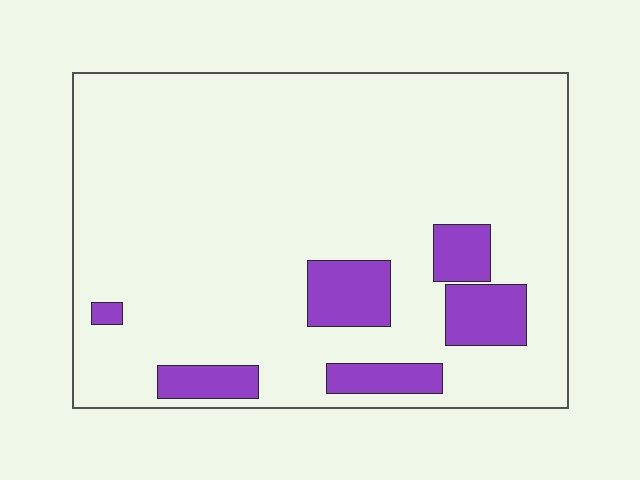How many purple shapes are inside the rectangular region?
6.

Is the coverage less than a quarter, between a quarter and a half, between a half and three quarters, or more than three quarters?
Less than a quarter.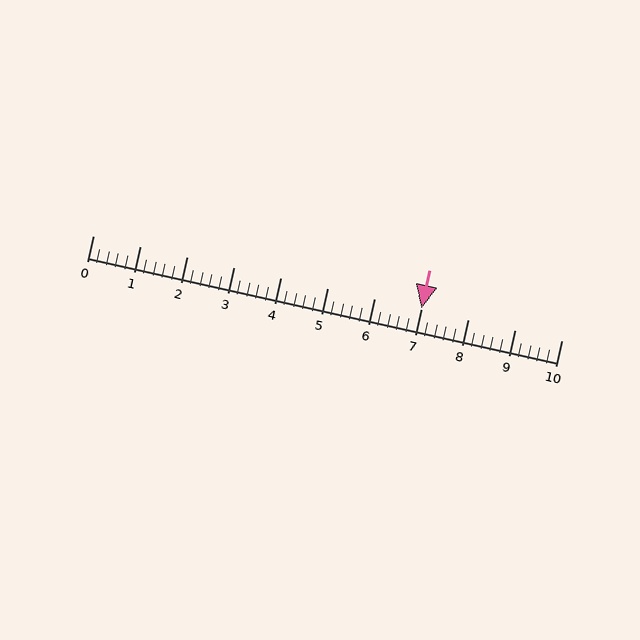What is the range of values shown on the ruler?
The ruler shows values from 0 to 10.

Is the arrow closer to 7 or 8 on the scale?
The arrow is closer to 7.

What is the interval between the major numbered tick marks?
The major tick marks are spaced 1 units apart.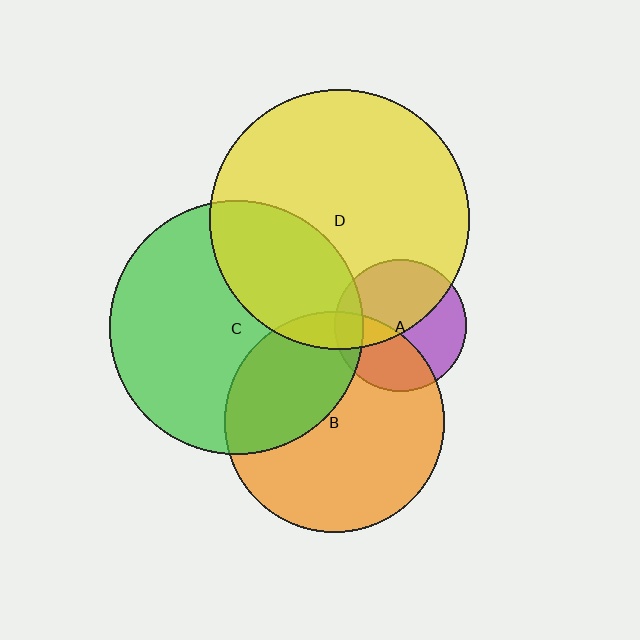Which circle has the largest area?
Circle D (yellow).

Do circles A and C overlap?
Yes.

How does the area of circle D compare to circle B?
Approximately 1.4 times.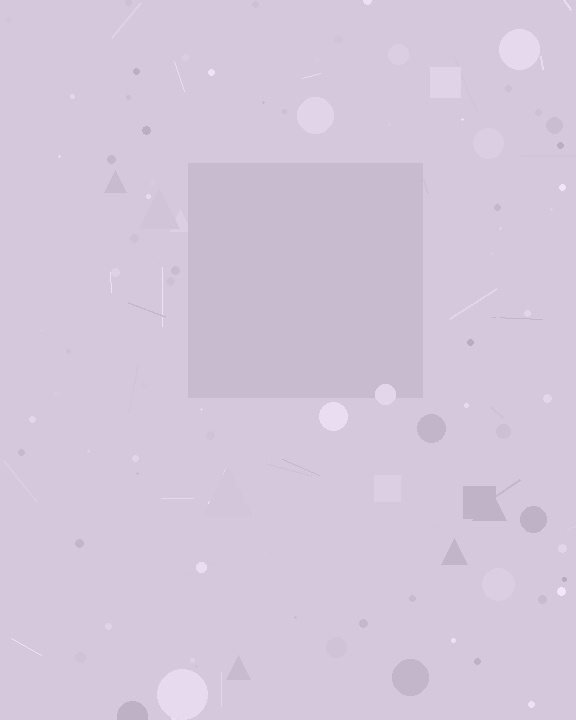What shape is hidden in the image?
A square is hidden in the image.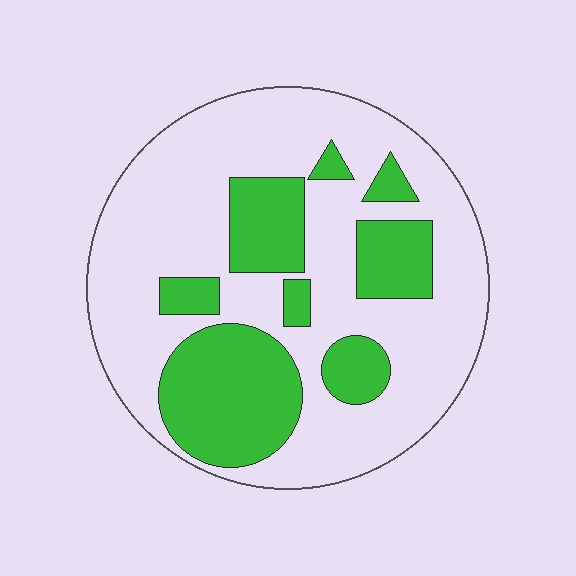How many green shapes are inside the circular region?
8.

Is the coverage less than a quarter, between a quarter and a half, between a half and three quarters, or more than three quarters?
Between a quarter and a half.